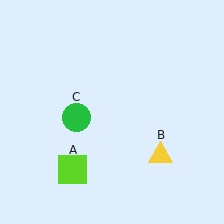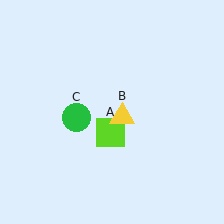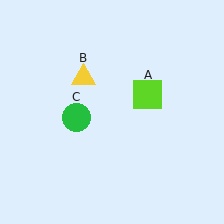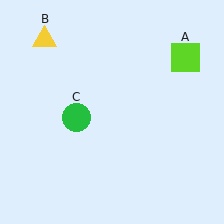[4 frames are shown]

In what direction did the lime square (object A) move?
The lime square (object A) moved up and to the right.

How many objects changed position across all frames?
2 objects changed position: lime square (object A), yellow triangle (object B).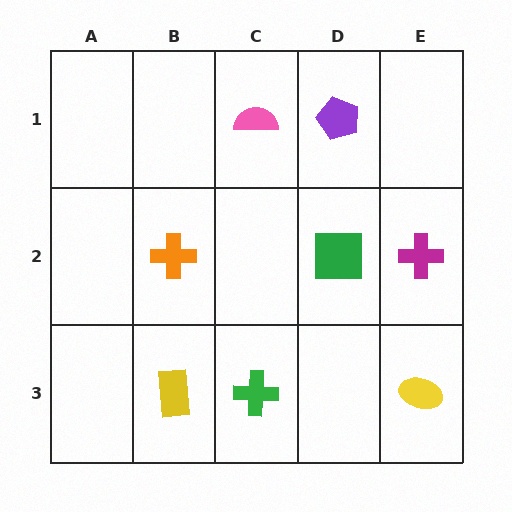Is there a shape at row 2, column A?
No, that cell is empty.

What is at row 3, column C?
A green cross.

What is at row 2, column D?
A green square.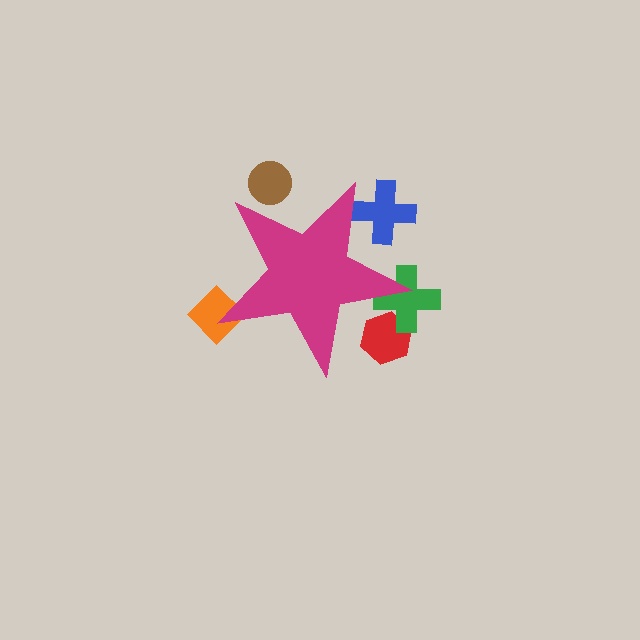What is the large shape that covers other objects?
A magenta star.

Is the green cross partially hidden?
Yes, the green cross is partially hidden behind the magenta star.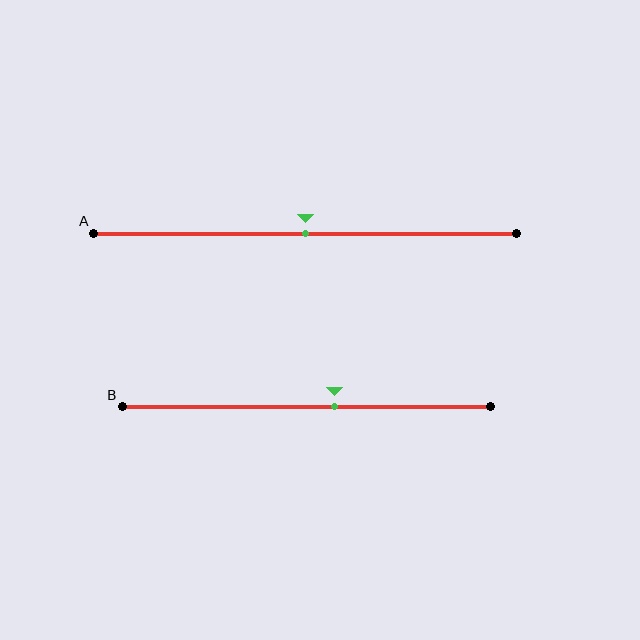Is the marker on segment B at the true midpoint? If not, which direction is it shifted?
No, the marker on segment B is shifted to the right by about 8% of the segment length.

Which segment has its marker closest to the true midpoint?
Segment A has its marker closest to the true midpoint.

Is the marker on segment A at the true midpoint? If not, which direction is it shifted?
Yes, the marker on segment A is at the true midpoint.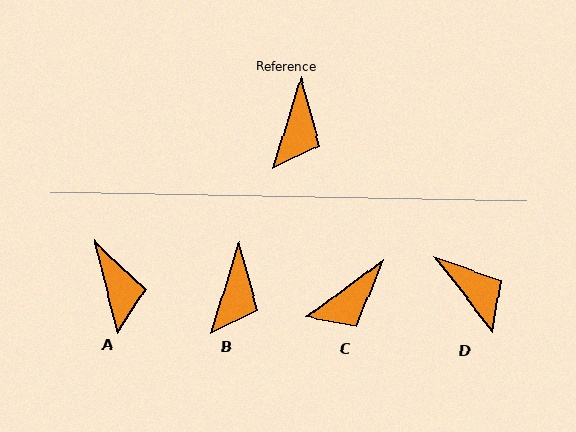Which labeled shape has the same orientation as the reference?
B.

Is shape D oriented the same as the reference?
No, it is off by about 55 degrees.